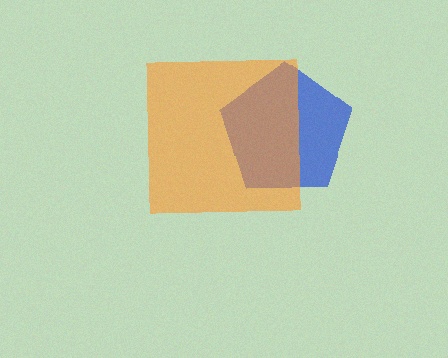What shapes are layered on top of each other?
The layered shapes are: a blue pentagon, an orange square.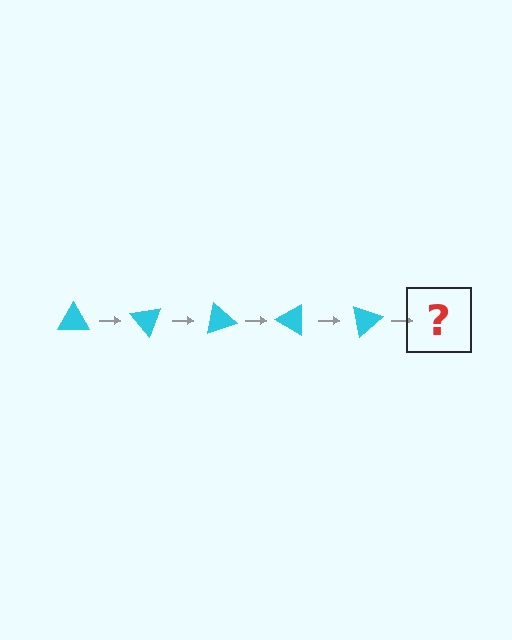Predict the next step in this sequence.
The next step is a cyan triangle rotated 250 degrees.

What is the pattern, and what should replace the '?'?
The pattern is that the triangle rotates 50 degrees each step. The '?' should be a cyan triangle rotated 250 degrees.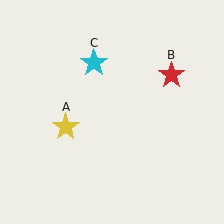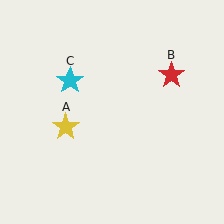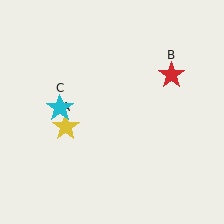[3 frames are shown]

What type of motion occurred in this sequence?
The cyan star (object C) rotated counterclockwise around the center of the scene.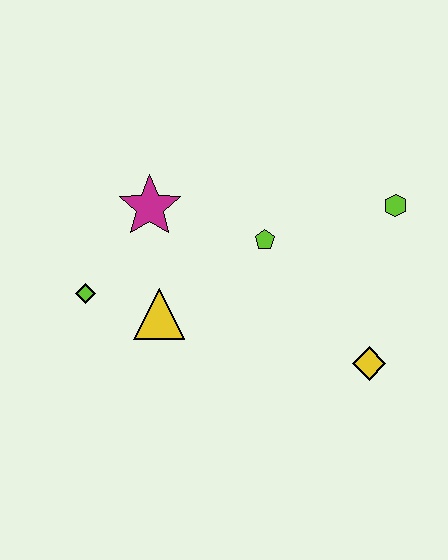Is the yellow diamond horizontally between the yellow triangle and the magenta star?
No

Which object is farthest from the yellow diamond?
The lime diamond is farthest from the yellow diamond.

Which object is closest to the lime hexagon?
The lime pentagon is closest to the lime hexagon.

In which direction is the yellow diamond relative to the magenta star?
The yellow diamond is to the right of the magenta star.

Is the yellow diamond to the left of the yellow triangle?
No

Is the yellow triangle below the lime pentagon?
Yes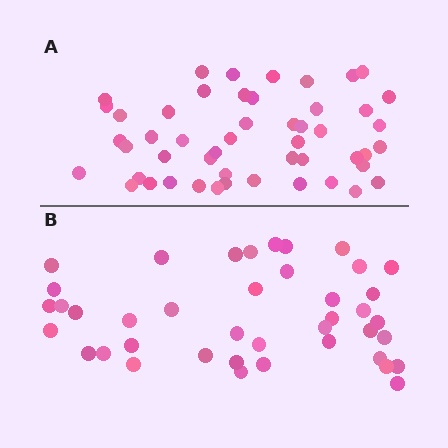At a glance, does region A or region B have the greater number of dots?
Region A (the top region) has more dots.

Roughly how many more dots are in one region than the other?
Region A has roughly 8 or so more dots than region B.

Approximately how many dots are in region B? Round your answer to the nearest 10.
About 40 dots. (The exact count is 41, which rounds to 40.)